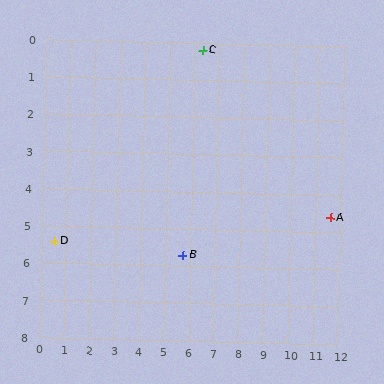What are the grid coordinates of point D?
Point D is at approximately (0.5, 5.4).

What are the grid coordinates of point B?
Point B is at approximately (5.7, 5.7).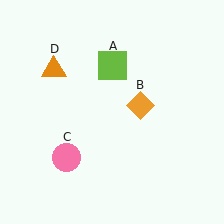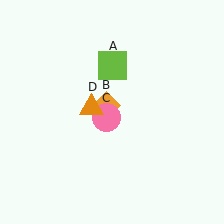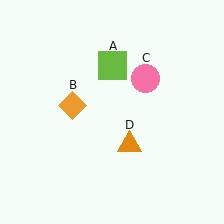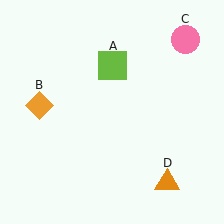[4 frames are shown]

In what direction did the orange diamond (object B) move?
The orange diamond (object B) moved left.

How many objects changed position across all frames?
3 objects changed position: orange diamond (object B), pink circle (object C), orange triangle (object D).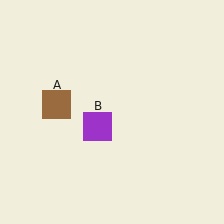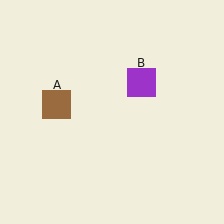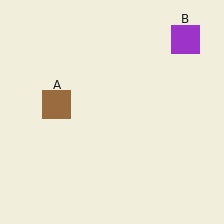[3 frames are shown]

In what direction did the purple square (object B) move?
The purple square (object B) moved up and to the right.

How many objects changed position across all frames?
1 object changed position: purple square (object B).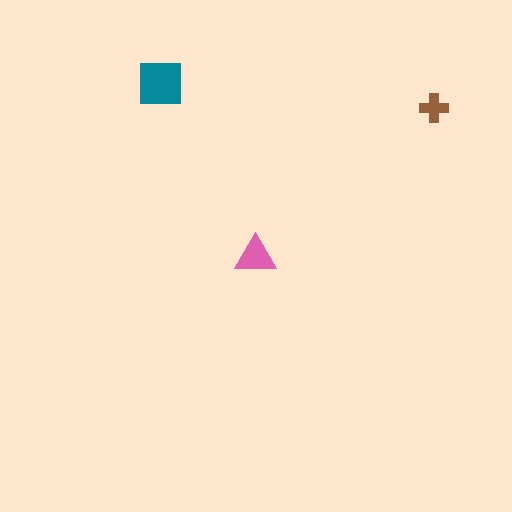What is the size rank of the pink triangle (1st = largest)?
2nd.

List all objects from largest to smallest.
The teal square, the pink triangle, the brown cross.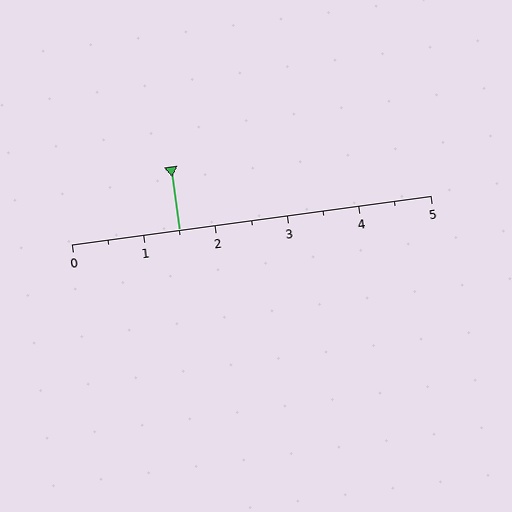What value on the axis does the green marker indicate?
The marker indicates approximately 1.5.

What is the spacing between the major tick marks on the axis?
The major ticks are spaced 1 apart.